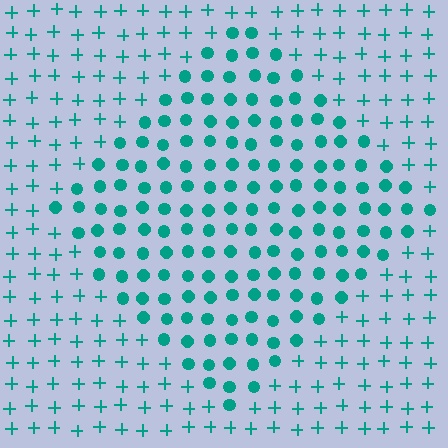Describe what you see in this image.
The image is filled with small teal elements arranged in a uniform grid. A diamond-shaped region contains circles, while the surrounding area contains plus signs. The boundary is defined purely by the change in element shape.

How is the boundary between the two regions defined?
The boundary is defined by a change in element shape: circles inside vs. plus signs outside. All elements share the same color and spacing.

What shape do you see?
I see a diamond.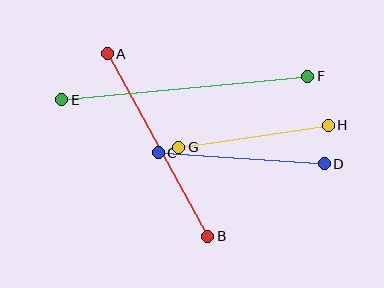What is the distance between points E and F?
The distance is approximately 247 pixels.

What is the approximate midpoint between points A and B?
The midpoint is at approximately (157, 145) pixels.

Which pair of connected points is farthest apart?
Points E and F are farthest apart.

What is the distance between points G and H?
The distance is approximately 151 pixels.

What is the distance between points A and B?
The distance is approximately 208 pixels.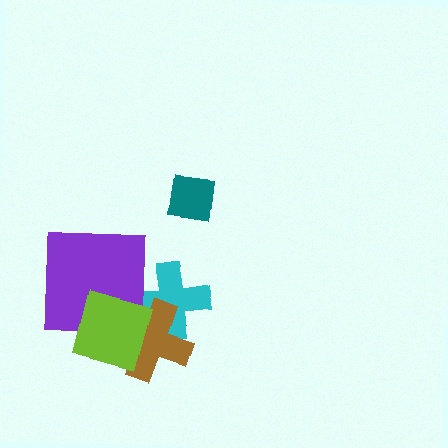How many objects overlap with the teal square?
0 objects overlap with the teal square.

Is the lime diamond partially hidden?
No, no other shape covers it.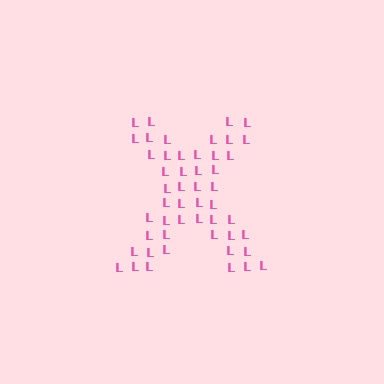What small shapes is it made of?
It is made of small letter L's.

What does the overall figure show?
The overall figure shows the letter X.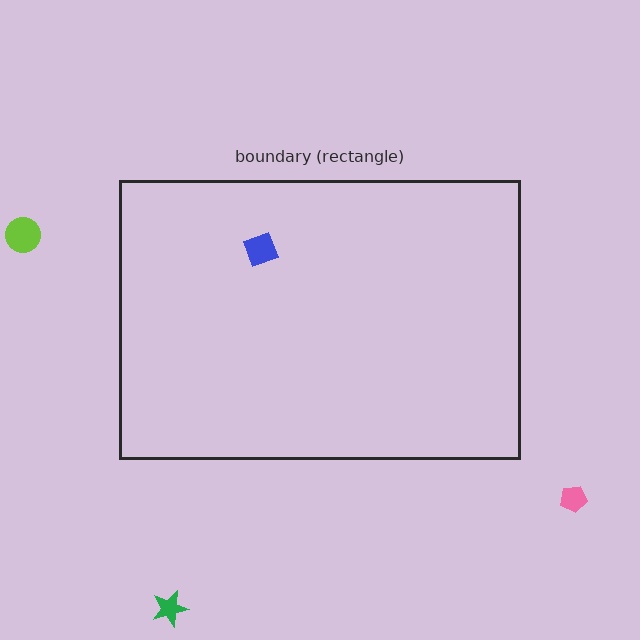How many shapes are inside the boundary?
1 inside, 3 outside.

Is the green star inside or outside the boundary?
Outside.